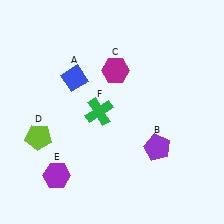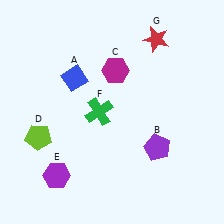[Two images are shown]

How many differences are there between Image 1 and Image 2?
There is 1 difference between the two images.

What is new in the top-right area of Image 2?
A red star (G) was added in the top-right area of Image 2.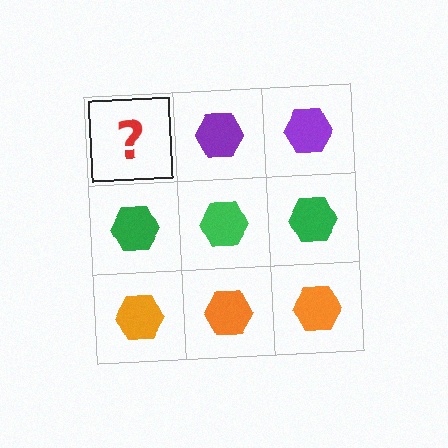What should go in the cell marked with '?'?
The missing cell should contain a purple hexagon.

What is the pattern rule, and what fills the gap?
The rule is that each row has a consistent color. The gap should be filled with a purple hexagon.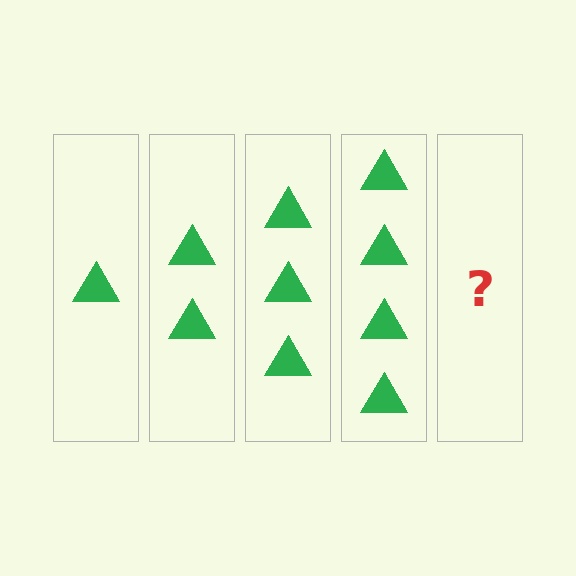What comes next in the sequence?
The next element should be 5 triangles.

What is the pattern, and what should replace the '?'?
The pattern is that each step adds one more triangle. The '?' should be 5 triangles.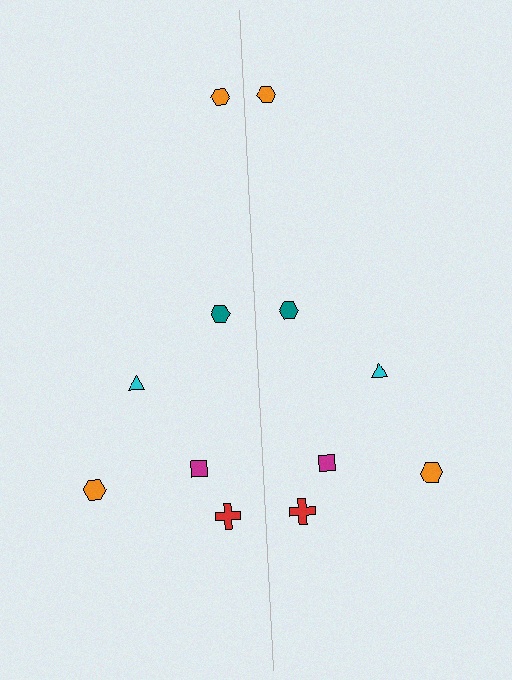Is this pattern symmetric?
Yes, this pattern has bilateral (reflection) symmetry.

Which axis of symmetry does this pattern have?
The pattern has a vertical axis of symmetry running through the center of the image.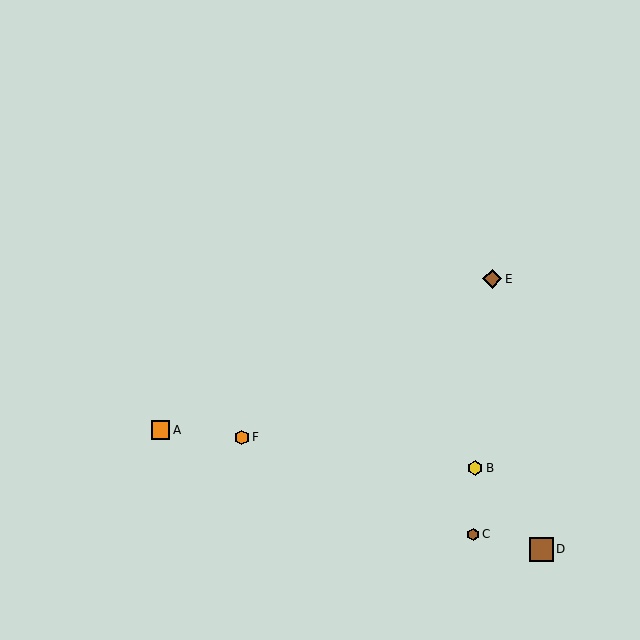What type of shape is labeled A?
Shape A is an orange square.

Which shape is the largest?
The brown square (labeled D) is the largest.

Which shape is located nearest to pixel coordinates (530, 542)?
The brown square (labeled D) at (541, 549) is nearest to that location.